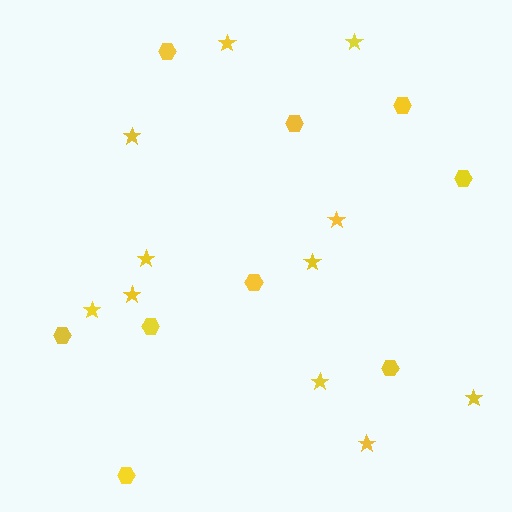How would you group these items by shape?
There are 2 groups: one group of hexagons (9) and one group of stars (11).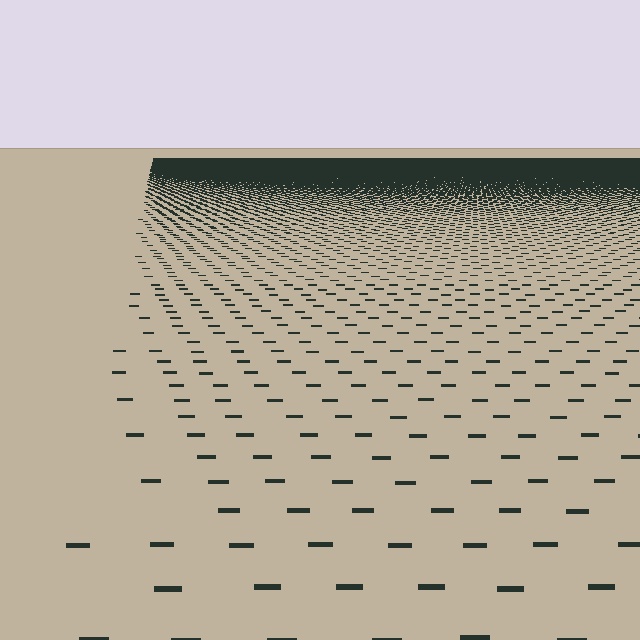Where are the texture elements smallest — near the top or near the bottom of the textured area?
Near the top.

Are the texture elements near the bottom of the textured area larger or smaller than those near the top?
Larger. Near the bottom, elements are closer to the viewer and appear at a bigger on-screen size.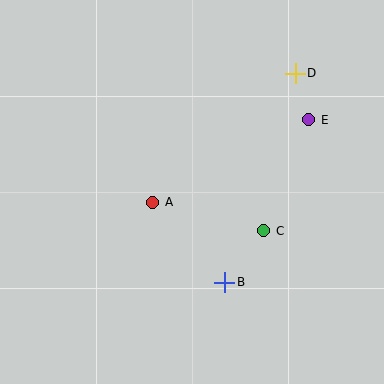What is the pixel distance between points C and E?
The distance between C and E is 120 pixels.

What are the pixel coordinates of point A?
Point A is at (152, 202).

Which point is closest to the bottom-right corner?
Point B is closest to the bottom-right corner.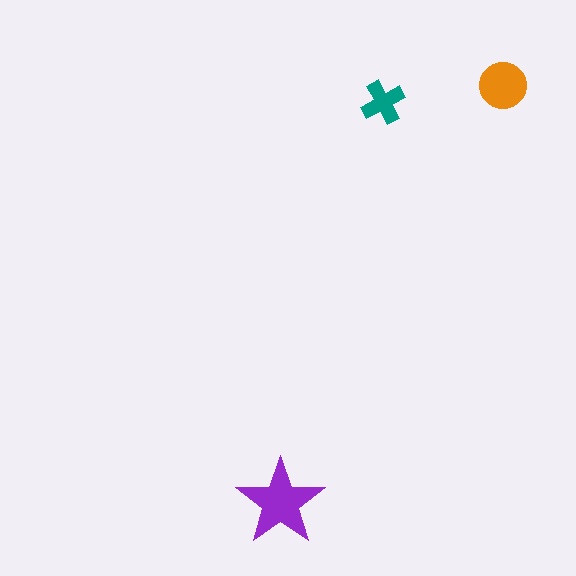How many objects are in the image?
There are 3 objects in the image.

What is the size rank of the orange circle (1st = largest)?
2nd.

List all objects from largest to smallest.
The purple star, the orange circle, the teal cross.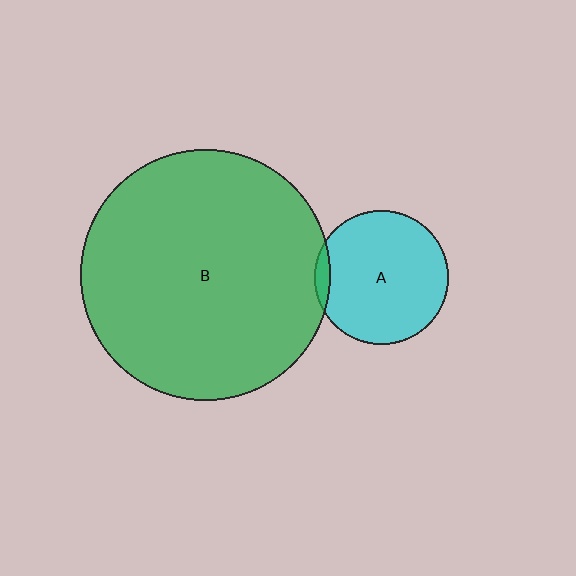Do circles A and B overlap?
Yes.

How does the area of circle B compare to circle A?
Approximately 3.5 times.